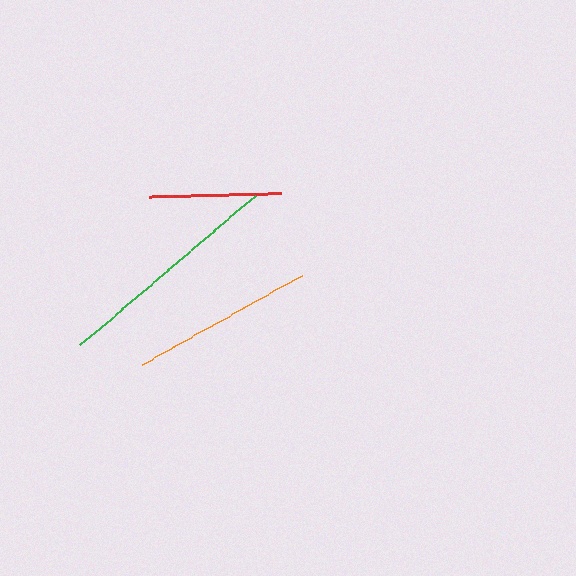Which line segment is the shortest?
The red line is the shortest at approximately 132 pixels.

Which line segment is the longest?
The green line is the longest at approximately 231 pixels.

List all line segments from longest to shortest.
From longest to shortest: green, orange, red.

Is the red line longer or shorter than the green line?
The green line is longer than the red line.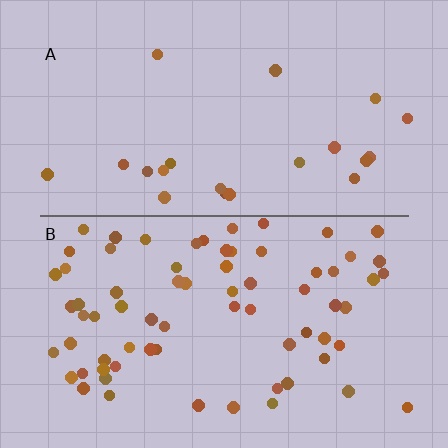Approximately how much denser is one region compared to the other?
Approximately 3.3× — region B over region A.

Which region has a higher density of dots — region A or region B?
B (the bottom).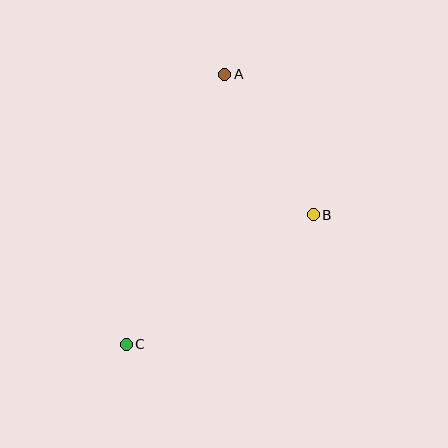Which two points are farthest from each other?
Points A and C are farthest from each other.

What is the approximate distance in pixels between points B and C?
The distance between B and C is approximately 227 pixels.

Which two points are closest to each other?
Points A and B are closest to each other.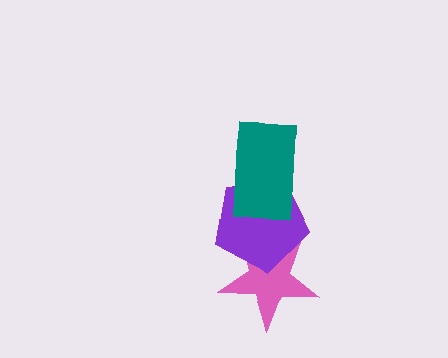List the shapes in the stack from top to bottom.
From top to bottom: the teal rectangle, the purple pentagon, the pink star.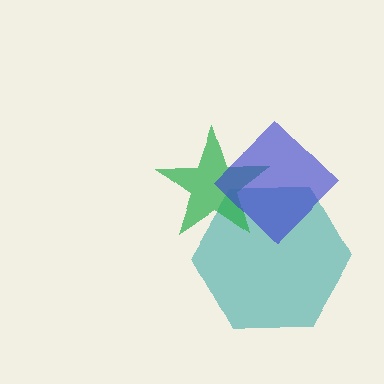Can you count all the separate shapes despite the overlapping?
Yes, there are 3 separate shapes.